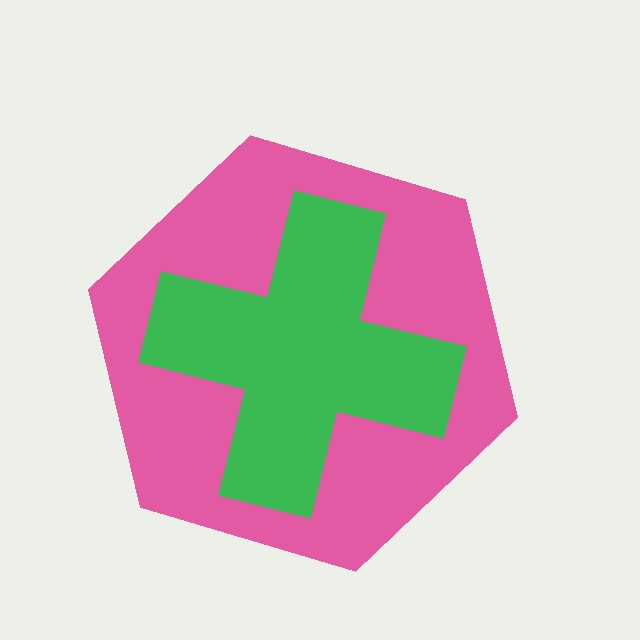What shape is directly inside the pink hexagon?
The green cross.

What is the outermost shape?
The pink hexagon.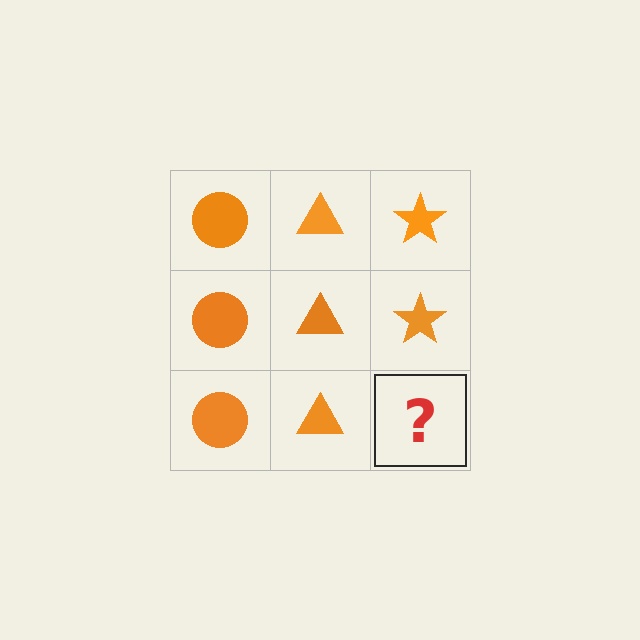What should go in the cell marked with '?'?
The missing cell should contain an orange star.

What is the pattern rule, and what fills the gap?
The rule is that each column has a consistent shape. The gap should be filled with an orange star.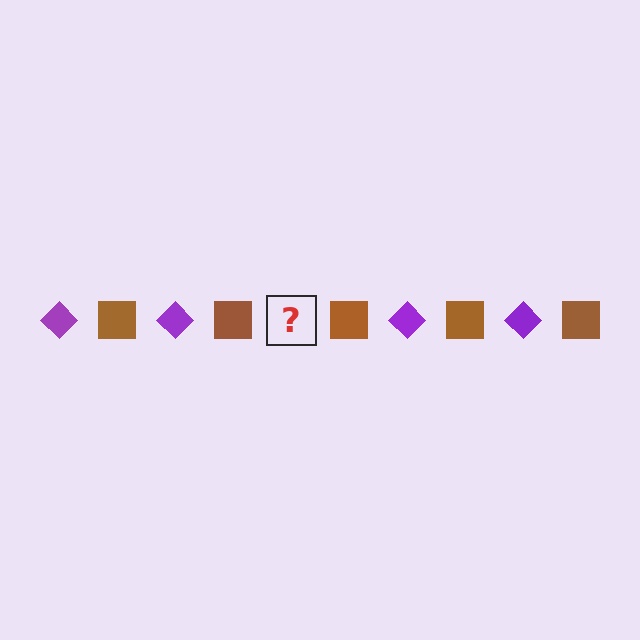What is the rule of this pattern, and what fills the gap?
The rule is that the pattern alternates between purple diamond and brown square. The gap should be filled with a purple diamond.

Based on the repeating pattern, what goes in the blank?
The blank should be a purple diamond.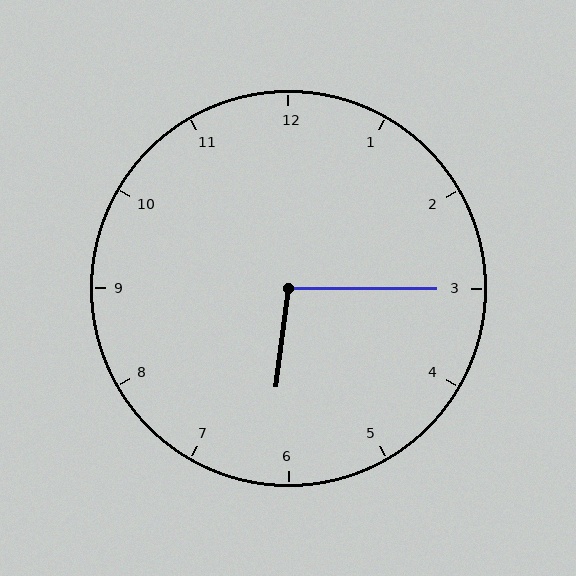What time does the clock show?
6:15.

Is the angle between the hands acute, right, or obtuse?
It is obtuse.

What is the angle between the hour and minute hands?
Approximately 98 degrees.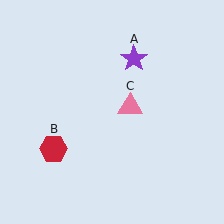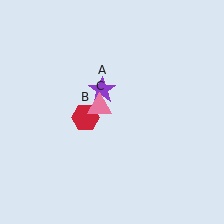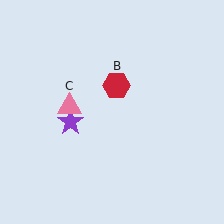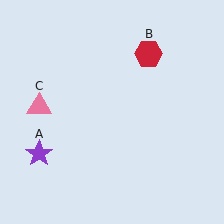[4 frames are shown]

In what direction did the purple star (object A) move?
The purple star (object A) moved down and to the left.